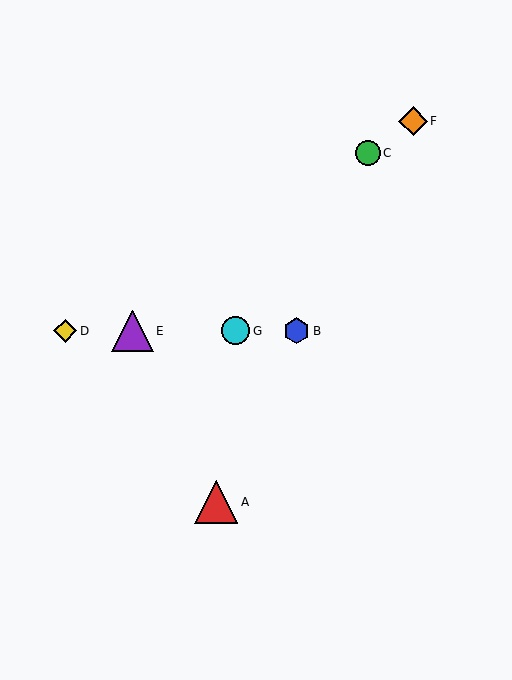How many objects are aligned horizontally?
4 objects (B, D, E, G) are aligned horizontally.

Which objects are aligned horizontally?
Objects B, D, E, G are aligned horizontally.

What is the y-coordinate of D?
Object D is at y≈331.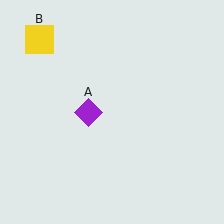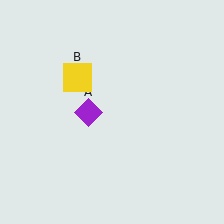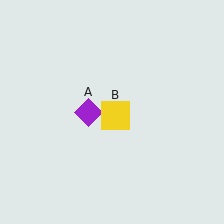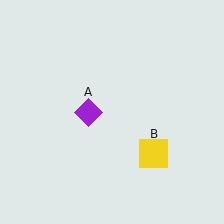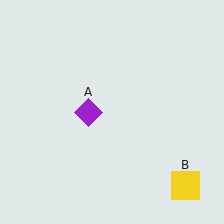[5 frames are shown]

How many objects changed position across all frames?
1 object changed position: yellow square (object B).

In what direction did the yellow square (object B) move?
The yellow square (object B) moved down and to the right.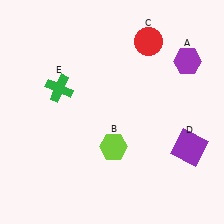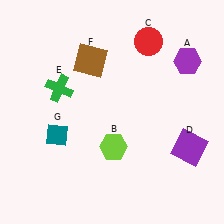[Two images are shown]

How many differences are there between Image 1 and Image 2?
There are 2 differences between the two images.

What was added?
A brown square (F), a teal diamond (G) were added in Image 2.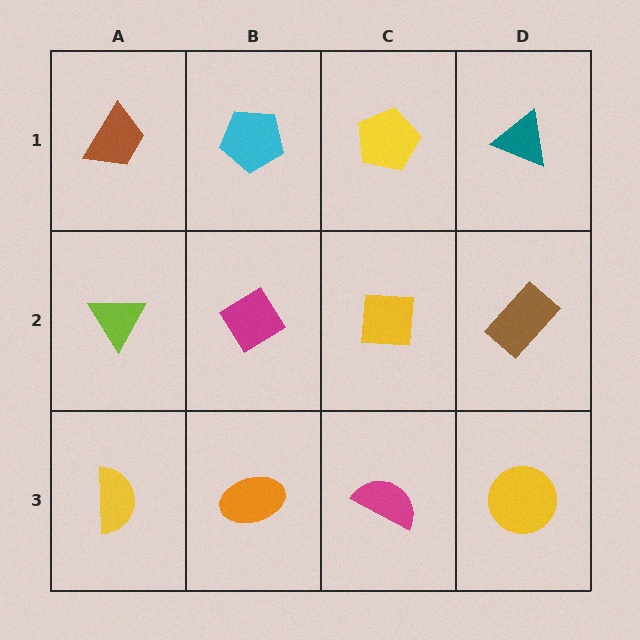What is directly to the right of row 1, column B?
A yellow pentagon.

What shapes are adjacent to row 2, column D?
A teal triangle (row 1, column D), a yellow circle (row 3, column D), a yellow square (row 2, column C).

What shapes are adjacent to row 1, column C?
A yellow square (row 2, column C), a cyan pentagon (row 1, column B), a teal triangle (row 1, column D).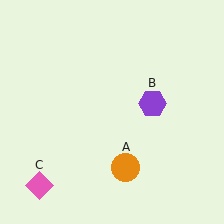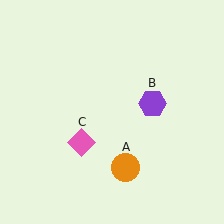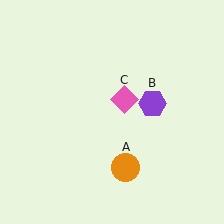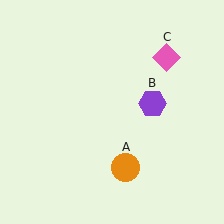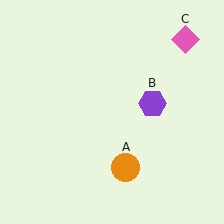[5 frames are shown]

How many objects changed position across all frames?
1 object changed position: pink diamond (object C).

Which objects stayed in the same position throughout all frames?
Orange circle (object A) and purple hexagon (object B) remained stationary.